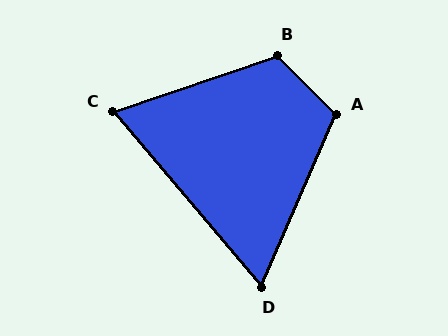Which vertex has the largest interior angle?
B, at approximately 116 degrees.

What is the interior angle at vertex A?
Approximately 111 degrees (obtuse).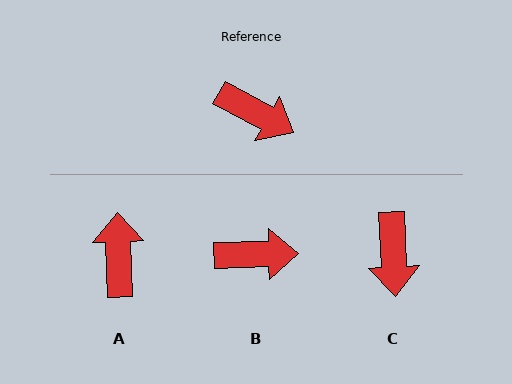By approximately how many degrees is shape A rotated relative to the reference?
Approximately 121 degrees counter-clockwise.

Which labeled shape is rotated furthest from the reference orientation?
A, about 121 degrees away.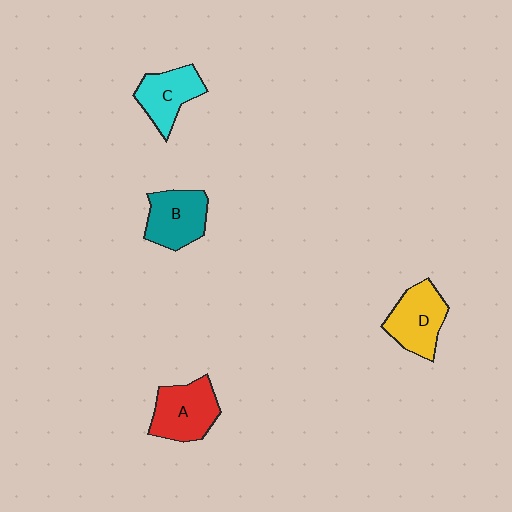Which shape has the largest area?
Shape A (red).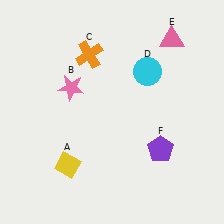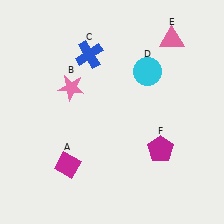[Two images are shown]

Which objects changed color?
A changed from yellow to magenta. C changed from orange to blue. F changed from purple to magenta.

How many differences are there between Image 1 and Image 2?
There are 3 differences between the two images.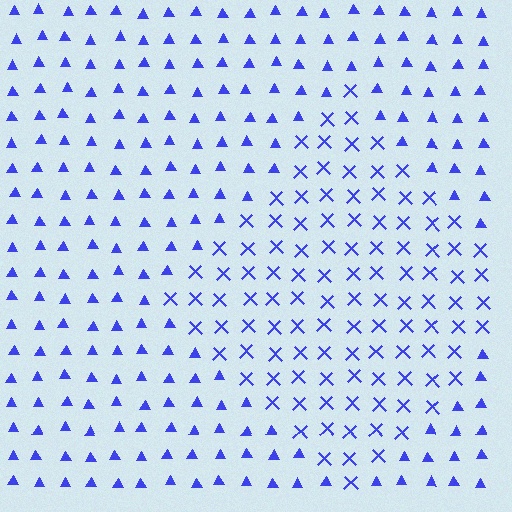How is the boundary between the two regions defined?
The boundary is defined by a change in element shape: X marks inside vs. triangles outside. All elements share the same color and spacing.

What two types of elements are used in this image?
The image uses X marks inside the diamond region and triangles outside it.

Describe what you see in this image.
The image is filled with small blue elements arranged in a uniform grid. A diamond-shaped region contains X marks, while the surrounding area contains triangles. The boundary is defined purely by the change in element shape.